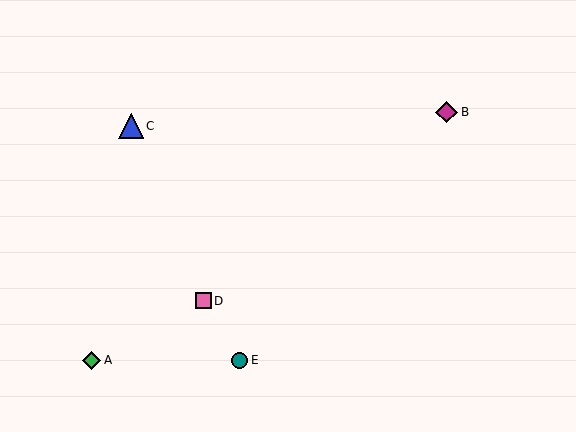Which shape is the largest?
The blue triangle (labeled C) is the largest.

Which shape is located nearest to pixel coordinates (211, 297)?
The pink square (labeled D) at (203, 301) is nearest to that location.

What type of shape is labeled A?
Shape A is a green diamond.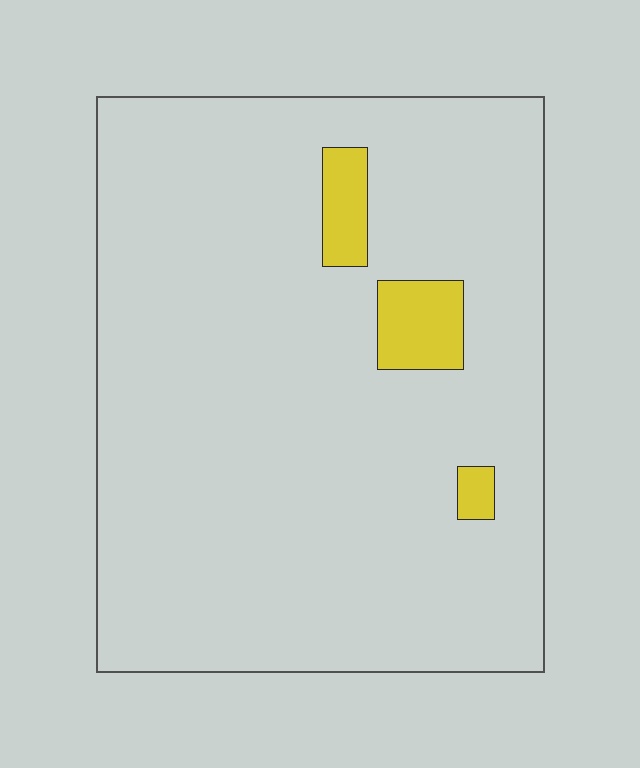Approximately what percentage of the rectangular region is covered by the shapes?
Approximately 5%.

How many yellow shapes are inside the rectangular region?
3.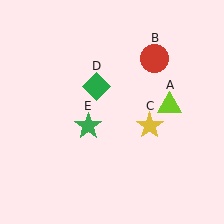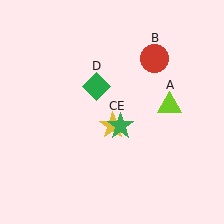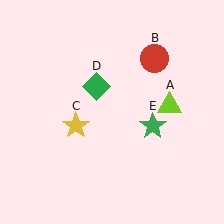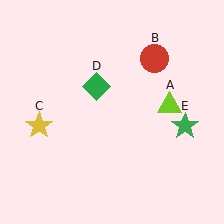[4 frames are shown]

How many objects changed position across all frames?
2 objects changed position: yellow star (object C), green star (object E).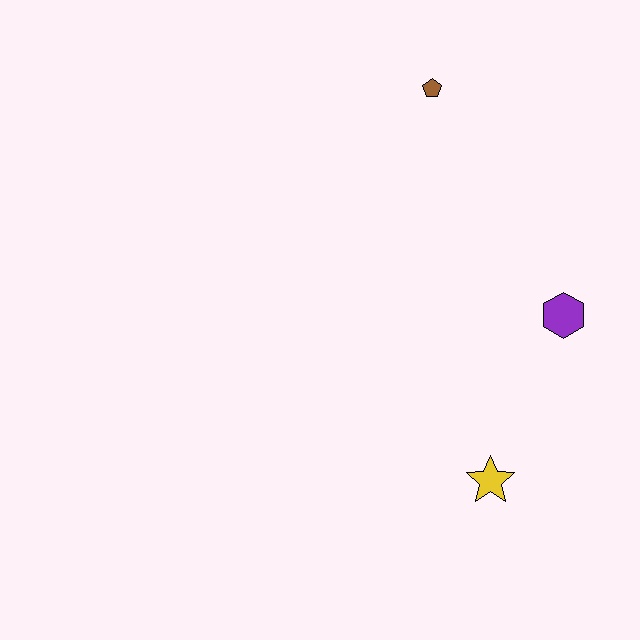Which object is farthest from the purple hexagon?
The brown pentagon is farthest from the purple hexagon.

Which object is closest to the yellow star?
The purple hexagon is closest to the yellow star.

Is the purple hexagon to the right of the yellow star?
Yes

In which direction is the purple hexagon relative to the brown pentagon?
The purple hexagon is below the brown pentagon.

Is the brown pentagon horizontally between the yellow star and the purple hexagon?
No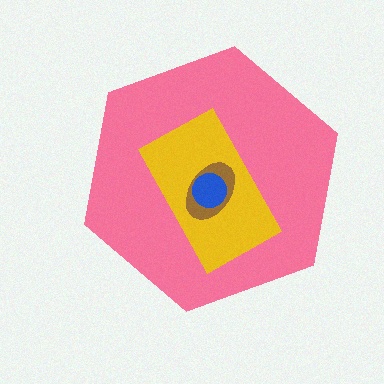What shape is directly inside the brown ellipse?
The blue circle.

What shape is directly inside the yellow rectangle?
The brown ellipse.